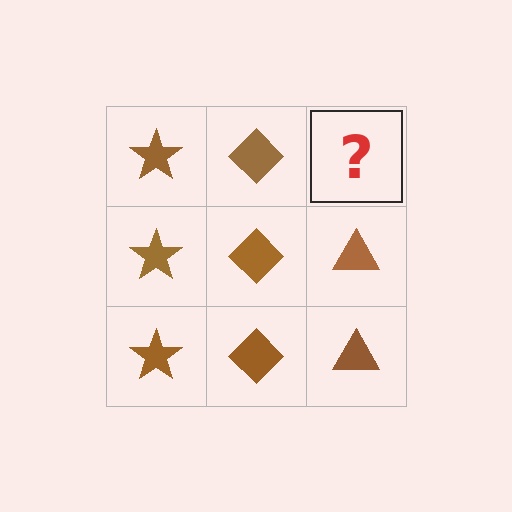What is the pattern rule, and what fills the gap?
The rule is that each column has a consistent shape. The gap should be filled with a brown triangle.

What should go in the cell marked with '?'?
The missing cell should contain a brown triangle.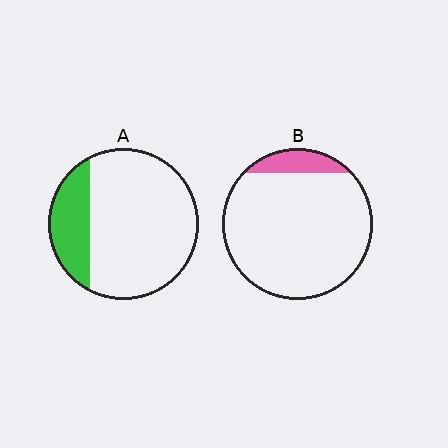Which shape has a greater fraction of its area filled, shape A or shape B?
Shape A.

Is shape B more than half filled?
No.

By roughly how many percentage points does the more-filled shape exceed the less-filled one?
By roughly 10 percentage points (A over B).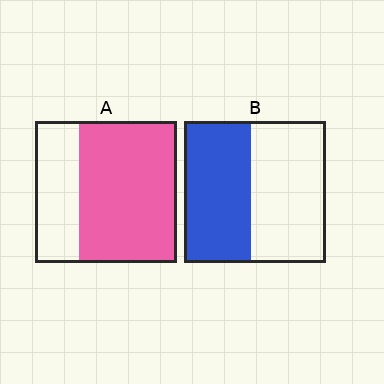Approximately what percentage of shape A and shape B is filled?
A is approximately 70% and B is approximately 45%.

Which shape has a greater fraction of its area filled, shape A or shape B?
Shape A.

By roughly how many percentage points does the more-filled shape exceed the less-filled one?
By roughly 20 percentage points (A over B).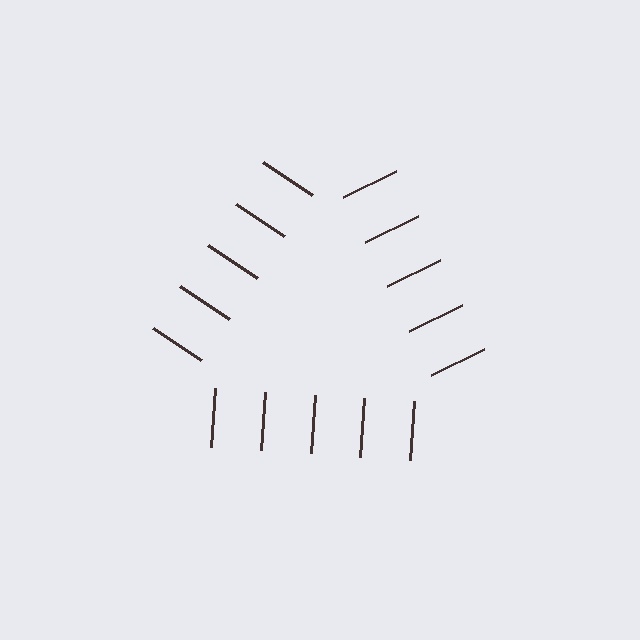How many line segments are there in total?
15 — 5 along each of the 3 edges.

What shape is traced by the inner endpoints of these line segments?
An illusory triangle — the line segments terminate on its edges but no continuous stroke is drawn.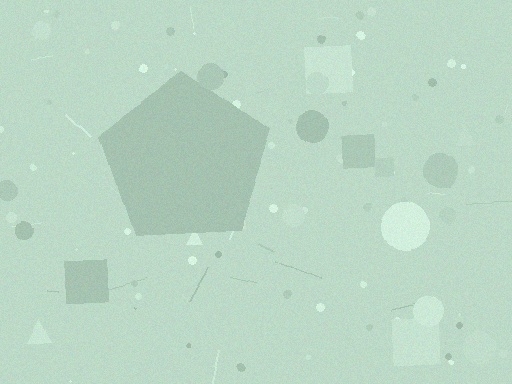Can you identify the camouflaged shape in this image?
The camouflaged shape is a pentagon.